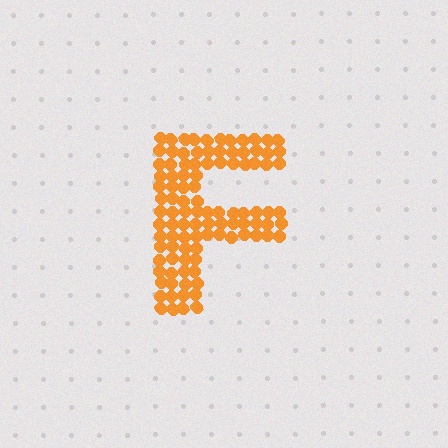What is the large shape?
The large shape is the letter F.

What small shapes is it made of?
It is made of small circles.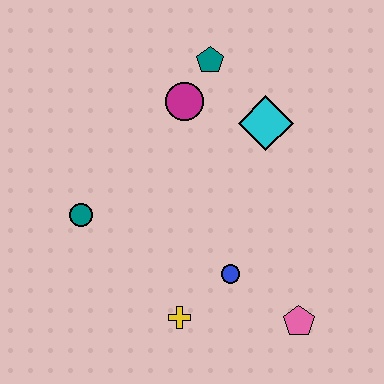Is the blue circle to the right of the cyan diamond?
No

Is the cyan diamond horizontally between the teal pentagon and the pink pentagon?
Yes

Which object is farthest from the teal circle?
The pink pentagon is farthest from the teal circle.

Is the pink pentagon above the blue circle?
No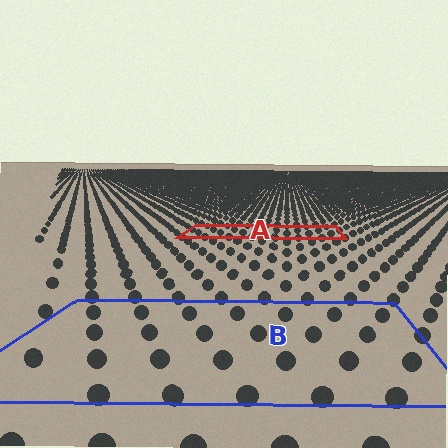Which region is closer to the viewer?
Region B is closer. The texture elements there are larger and more spread out.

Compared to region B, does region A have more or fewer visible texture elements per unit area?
Region A has more texture elements per unit area — they are packed more densely because it is farther away.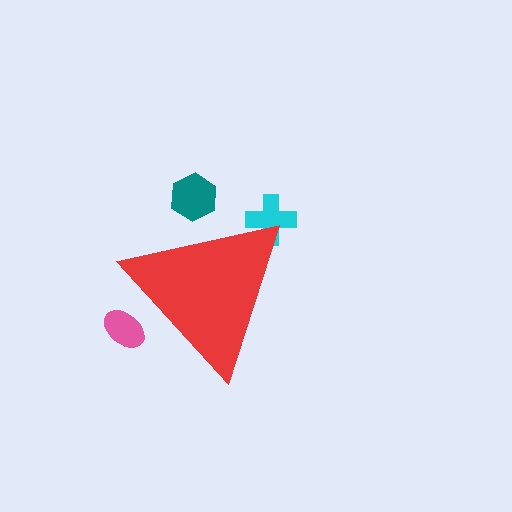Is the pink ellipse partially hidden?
Yes, the pink ellipse is partially hidden behind the red triangle.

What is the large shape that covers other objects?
A red triangle.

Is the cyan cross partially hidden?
Yes, the cyan cross is partially hidden behind the red triangle.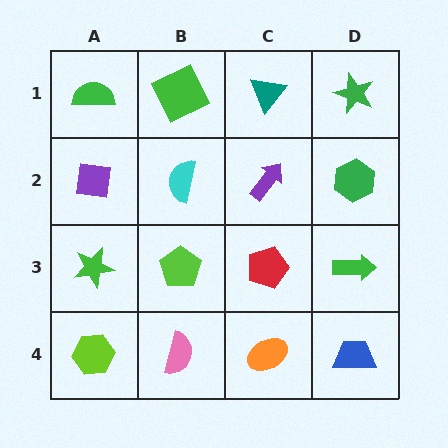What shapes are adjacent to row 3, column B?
A cyan semicircle (row 2, column B), a pink semicircle (row 4, column B), a green star (row 3, column A), a red pentagon (row 3, column C).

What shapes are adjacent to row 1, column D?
A green hexagon (row 2, column D), a teal triangle (row 1, column C).